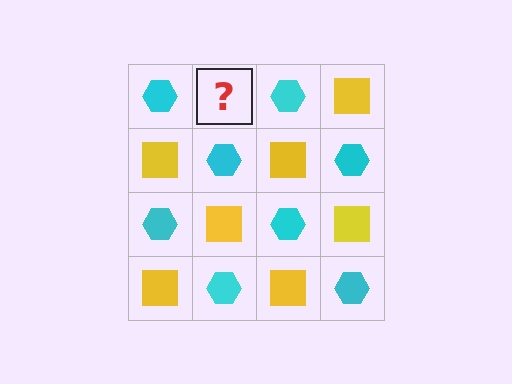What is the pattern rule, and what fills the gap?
The rule is that it alternates cyan hexagon and yellow square in a checkerboard pattern. The gap should be filled with a yellow square.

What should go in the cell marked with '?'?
The missing cell should contain a yellow square.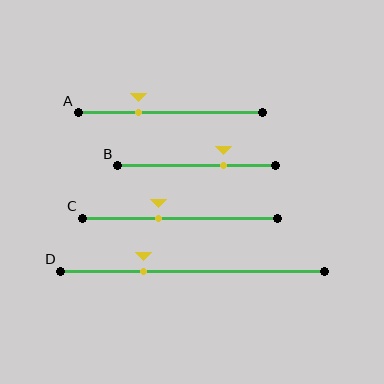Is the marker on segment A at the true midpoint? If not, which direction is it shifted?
No, the marker on segment A is shifted to the left by about 17% of the segment length.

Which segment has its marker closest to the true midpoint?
Segment C has its marker closest to the true midpoint.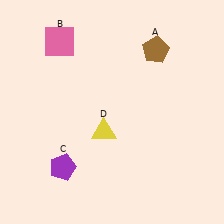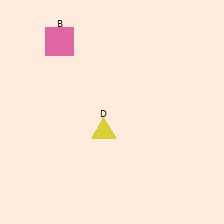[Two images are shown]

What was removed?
The brown pentagon (A), the purple pentagon (C) were removed in Image 2.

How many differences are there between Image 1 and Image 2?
There are 2 differences between the two images.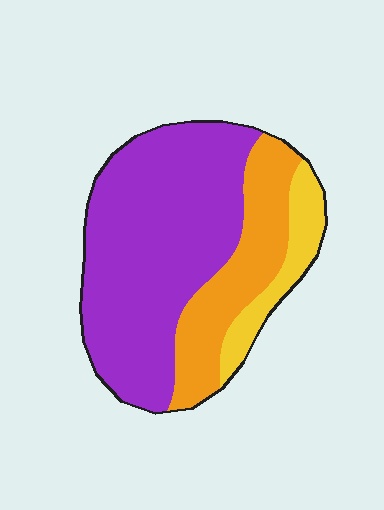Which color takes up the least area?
Yellow, at roughly 10%.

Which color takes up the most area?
Purple, at roughly 65%.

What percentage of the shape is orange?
Orange covers about 25% of the shape.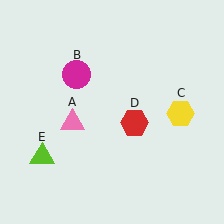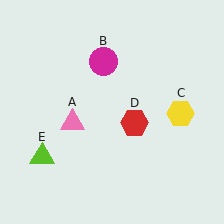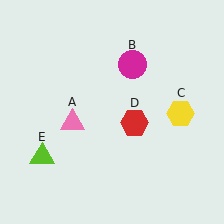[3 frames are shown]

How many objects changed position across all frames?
1 object changed position: magenta circle (object B).